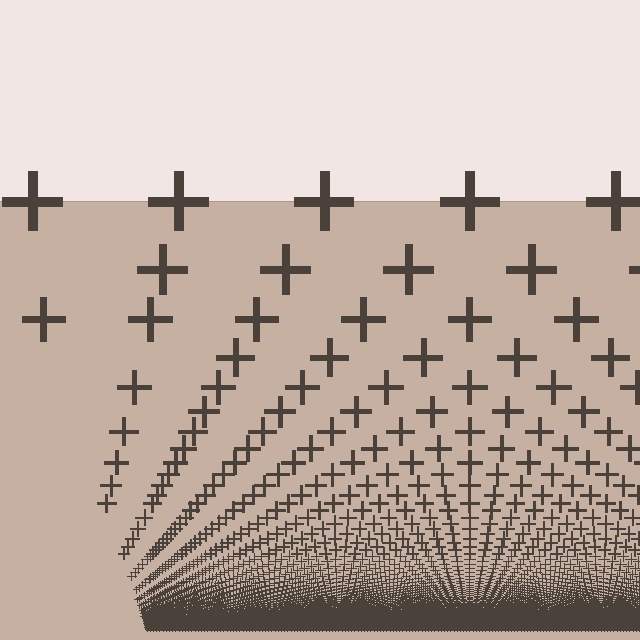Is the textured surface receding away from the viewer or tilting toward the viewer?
The surface appears to tilt toward the viewer. Texture elements get larger and sparser toward the top.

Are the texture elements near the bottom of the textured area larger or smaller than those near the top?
Smaller. The gradient is inverted — elements near the bottom are smaller and denser.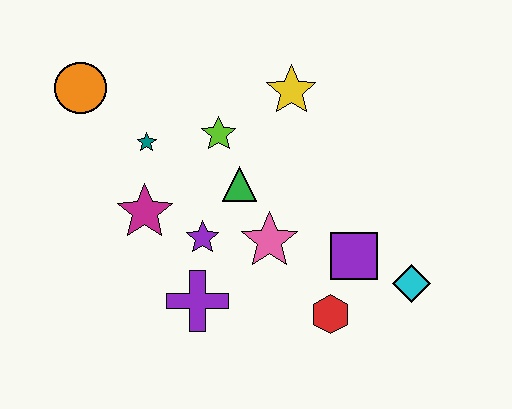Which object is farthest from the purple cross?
The orange circle is farthest from the purple cross.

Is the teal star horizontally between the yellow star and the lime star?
No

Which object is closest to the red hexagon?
The purple square is closest to the red hexagon.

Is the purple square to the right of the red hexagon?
Yes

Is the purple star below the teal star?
Yes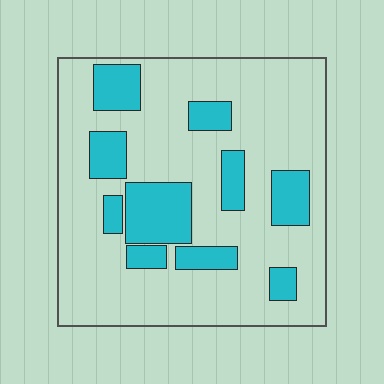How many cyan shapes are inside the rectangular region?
10.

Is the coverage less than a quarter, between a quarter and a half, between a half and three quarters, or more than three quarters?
Less than a quarter.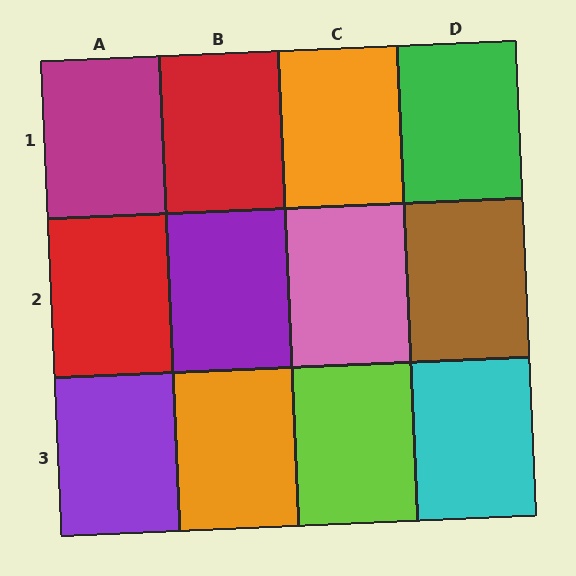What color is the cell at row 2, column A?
Red.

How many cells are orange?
2 cells are orange.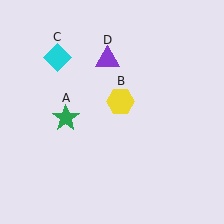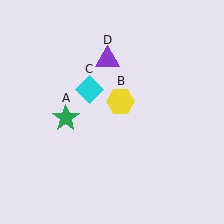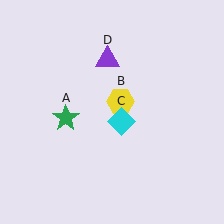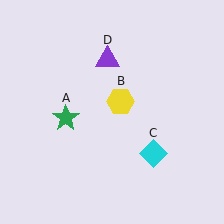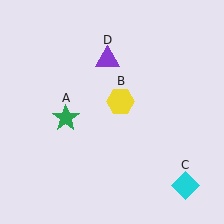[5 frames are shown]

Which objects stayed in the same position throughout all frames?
Green star (object A) and yellow hexagon (object B) and purple triangle (object D) remained stationary.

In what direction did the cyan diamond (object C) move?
The cyan diamond (object C) moved down and to the right.